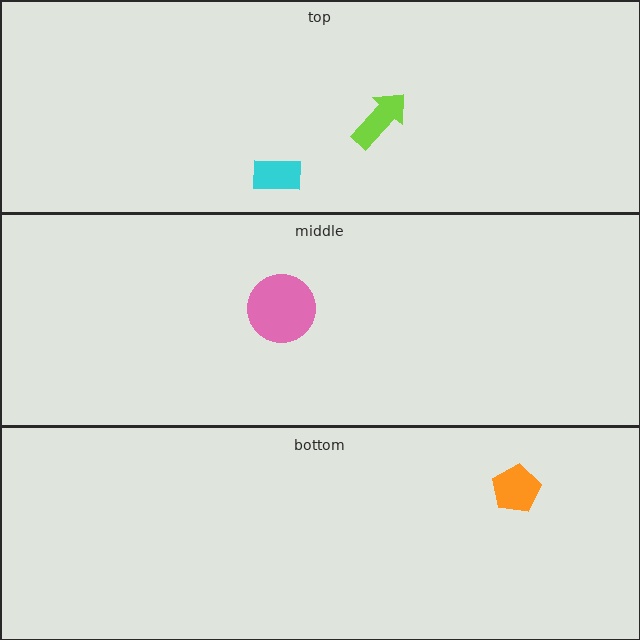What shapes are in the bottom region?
The orange pentagon.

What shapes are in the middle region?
The pink circle.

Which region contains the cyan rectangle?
The top region.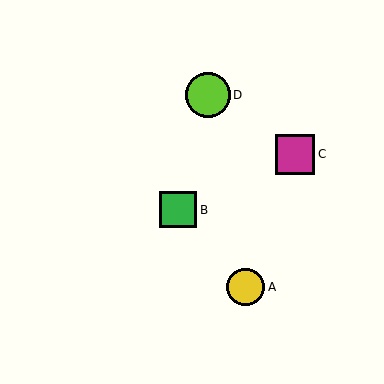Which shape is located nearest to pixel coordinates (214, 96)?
The lime circle (labeled D) at (208, 95) is nearest to that location.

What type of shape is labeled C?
Shape C is a magenta square.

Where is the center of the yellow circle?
The center of the yellow circle is at (246, 287).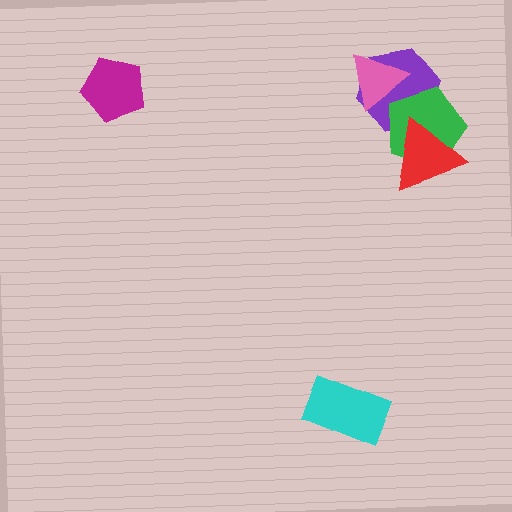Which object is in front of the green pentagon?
The red triangle is in front of the green pentagon.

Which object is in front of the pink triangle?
The green pentagon is in front of the pink triangle.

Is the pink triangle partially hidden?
Yes, it is partially covered by another shape.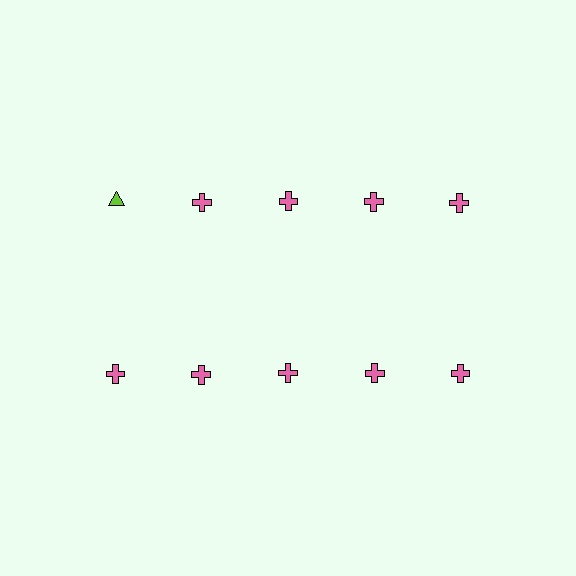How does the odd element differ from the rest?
It differs in both color (lime instead of pink) and shape (triangle instead of cross).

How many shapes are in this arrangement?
There are 10 shapes arranged in a grid pattern.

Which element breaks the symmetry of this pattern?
The lime triangle in the top row, leftmost column breaks the symmetry. All other shapes are pink crosses.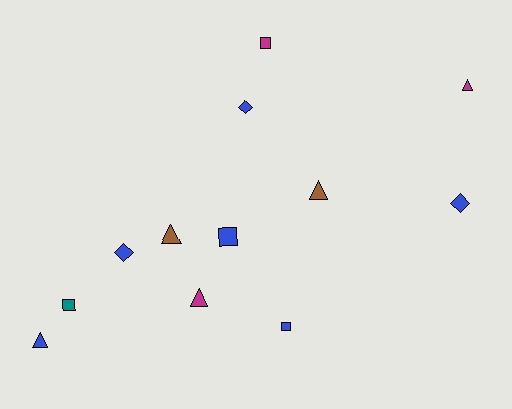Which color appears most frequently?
Blue, with 6 objects.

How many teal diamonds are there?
There are no teal diamonds.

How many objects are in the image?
There are 12 objects.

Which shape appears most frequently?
Triangle, with 5 objects.